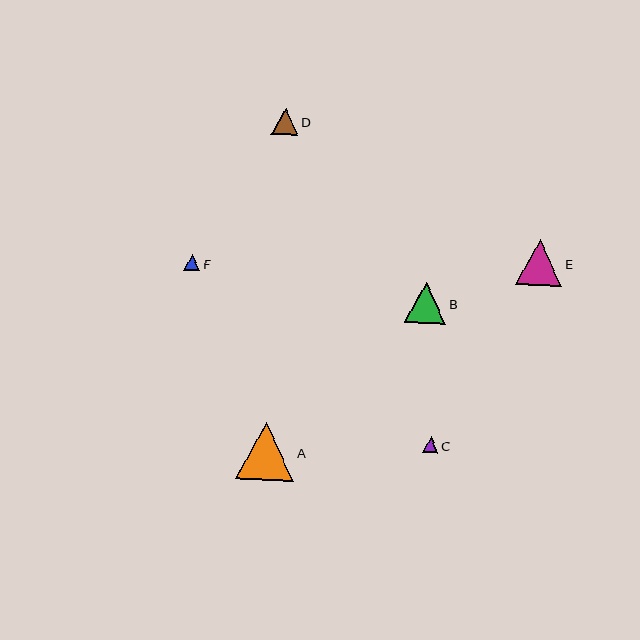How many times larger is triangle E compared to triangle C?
Triangle E is approximately 3.0 times the size of triangle C.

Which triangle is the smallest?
Triangle C is the smallest with a size of approximately 15 pixels.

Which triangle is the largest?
Triangle A is the largest with a size of approximately 58 pixels.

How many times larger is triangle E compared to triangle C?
Triangle E is approximately 3.0 times the size of triangle C.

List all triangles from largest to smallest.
From largest to smallest: A, E, B, D, F, C.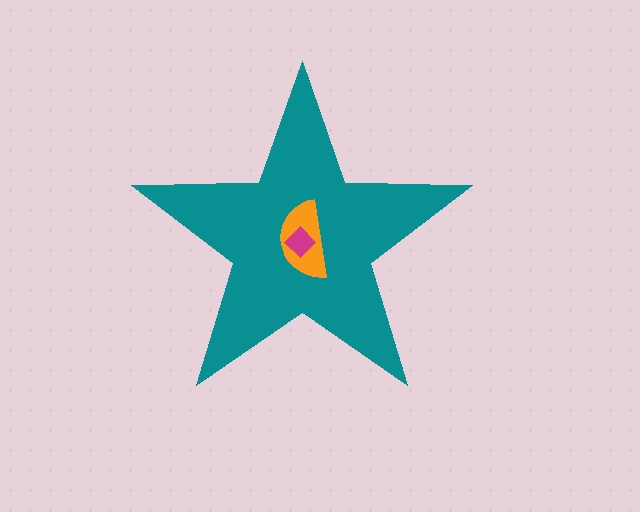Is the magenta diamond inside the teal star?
Yes.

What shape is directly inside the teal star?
The orange semicircle.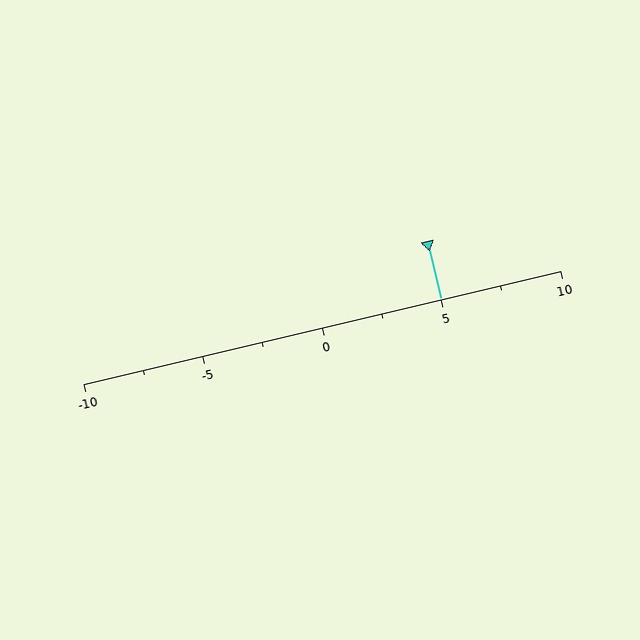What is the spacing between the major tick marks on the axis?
The major ticks are spaced 5 apart.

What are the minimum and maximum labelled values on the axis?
The axis runs from -10 to 10.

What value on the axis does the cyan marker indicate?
The marker indicates approximately 5.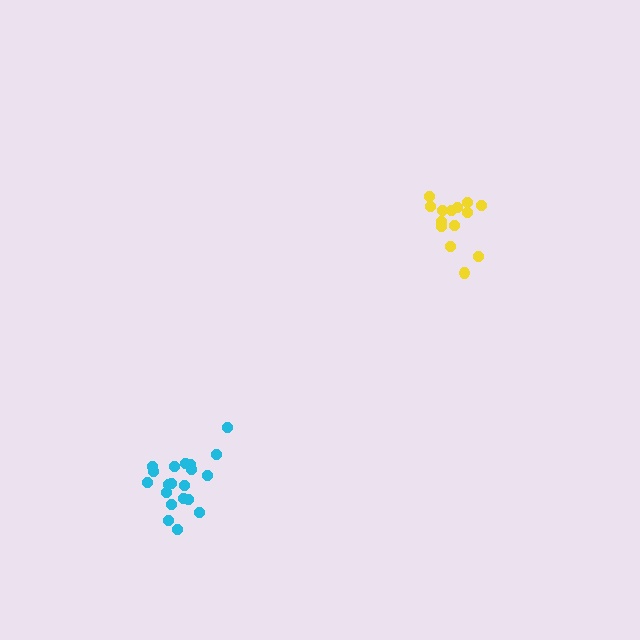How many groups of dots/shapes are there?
There are 2 groups.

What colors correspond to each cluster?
The clusters are colored: yellow, cyan.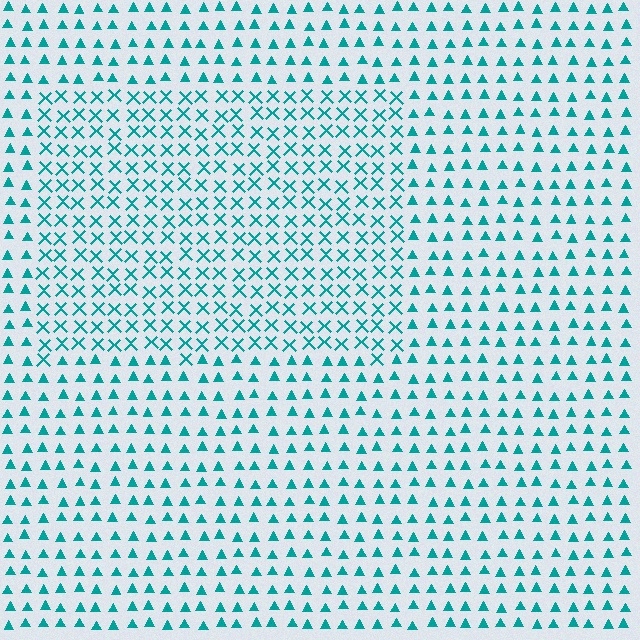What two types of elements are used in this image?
The image uses X marks inside the rectangle region and triangles outside it.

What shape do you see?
I see a rectangle.